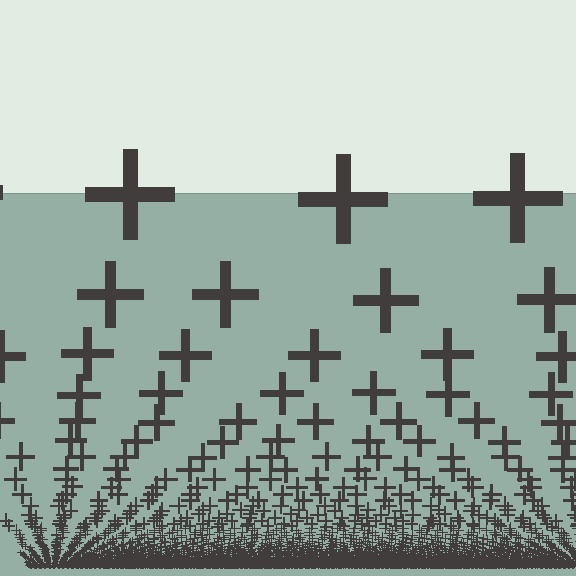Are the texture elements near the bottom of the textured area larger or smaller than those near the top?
Smaller. The gradient is inverted — elements near the bottom are smaller and denser.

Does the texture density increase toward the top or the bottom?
Density increases toward the bottom.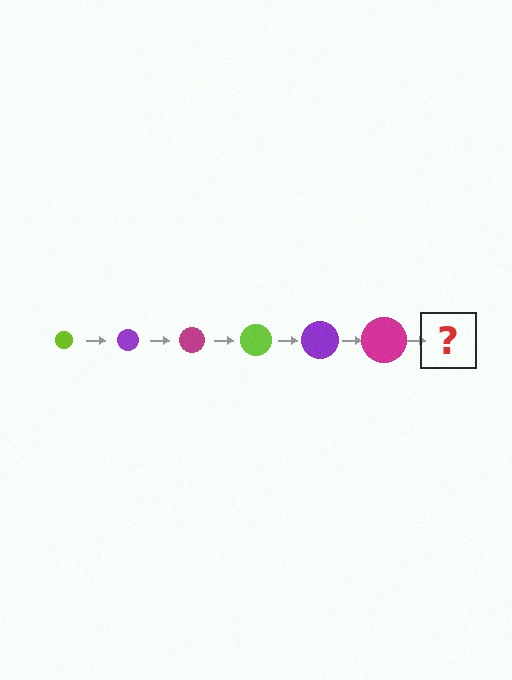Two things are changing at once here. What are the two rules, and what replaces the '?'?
The two rules are that the circle grows larger each step and the color cycles through lime, purple, and magenta. The '?' should be a lime circle, larger than the previous one.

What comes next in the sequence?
The next element should be a lime circle, larger than the previous one.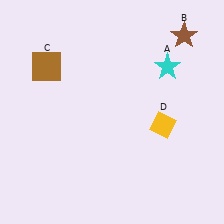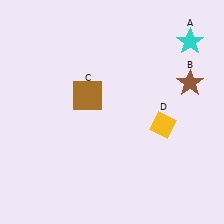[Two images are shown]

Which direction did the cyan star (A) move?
The cyan star (A) moved up.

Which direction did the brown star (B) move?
The brown star (B) moved down.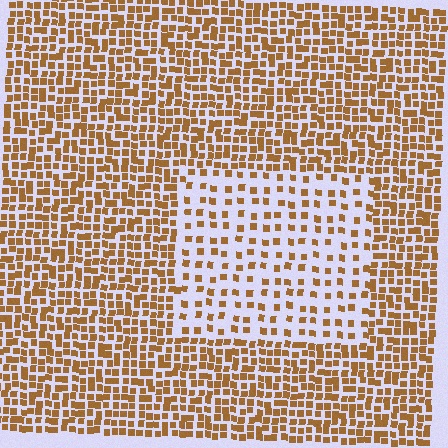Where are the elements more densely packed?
The elements are more densely packed outside the rectangle boundary.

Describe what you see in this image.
The image contains small brown elements arranged at two different densities. A rectangle-shaped region is visible where the elements are less densely packed than the surrounding area.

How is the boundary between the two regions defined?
The boundary is defined by a change in element density (approximately 2.3x ratio). All elements are the same color, size, and shape.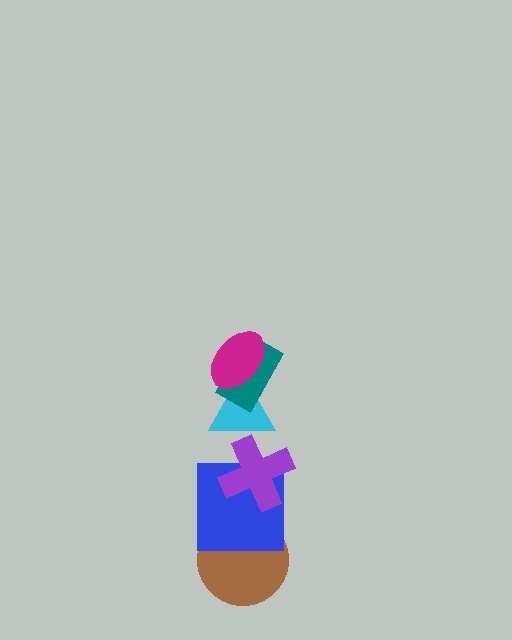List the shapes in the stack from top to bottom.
From top to bottom: the magenta ellipse, the teal rectangle, the cyan triangle, the purple cross, the blue square, the brown circle.